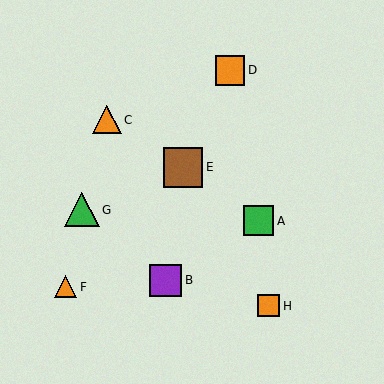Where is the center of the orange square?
The center of the orange square is at (230, 70).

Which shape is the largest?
The brown square (labeled E) is the largest.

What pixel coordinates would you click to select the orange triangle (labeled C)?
Click at (107, 120) to select the orange triangle C.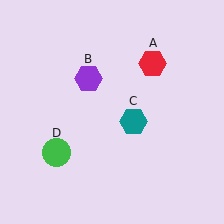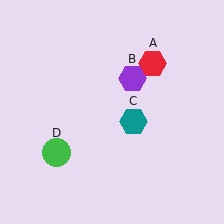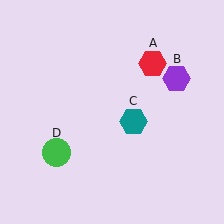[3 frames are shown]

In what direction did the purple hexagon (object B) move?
The purple hexagon (object B) moved right.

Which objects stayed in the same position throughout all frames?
Red hexagon (object A) and teal hexagon (object C) and green circle (object D) remained stationary.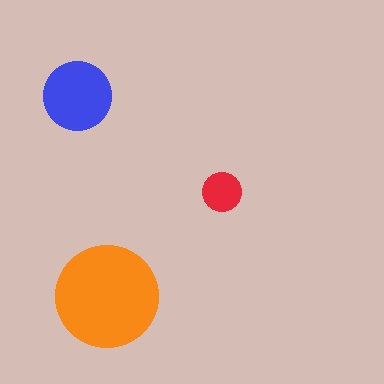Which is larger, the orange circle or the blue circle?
The orange one.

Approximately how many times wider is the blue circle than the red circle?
About 2 times wider.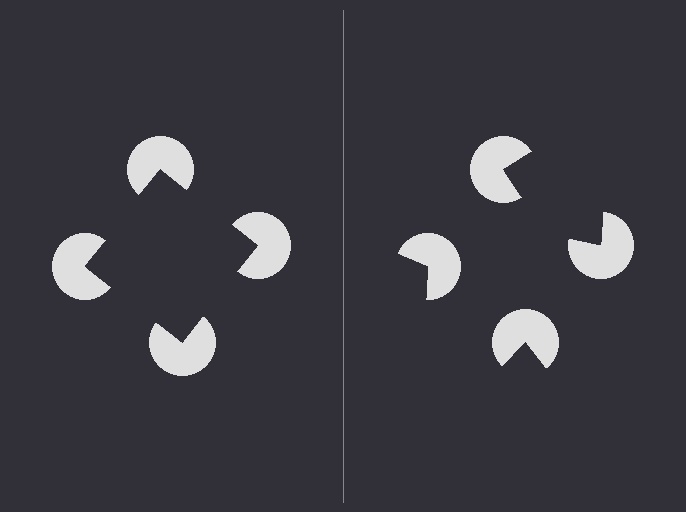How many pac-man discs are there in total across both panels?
8 — 4 on each side.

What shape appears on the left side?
An illusory square.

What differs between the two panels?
The pac-man discs are positioned identically on both sides; only the wedge orientations differ. On the left they align to a square; on the right they are misaligned.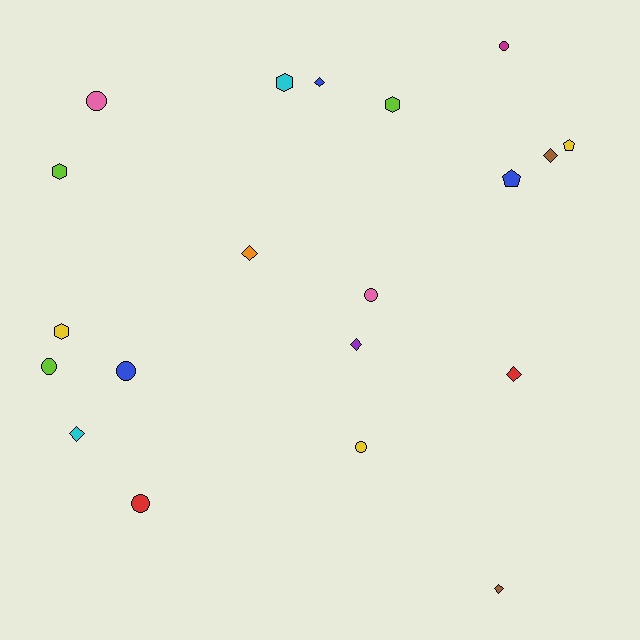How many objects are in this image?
There are 20 objects.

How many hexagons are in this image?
There are 4 hexagons.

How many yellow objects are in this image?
There are 3 yellow objects.